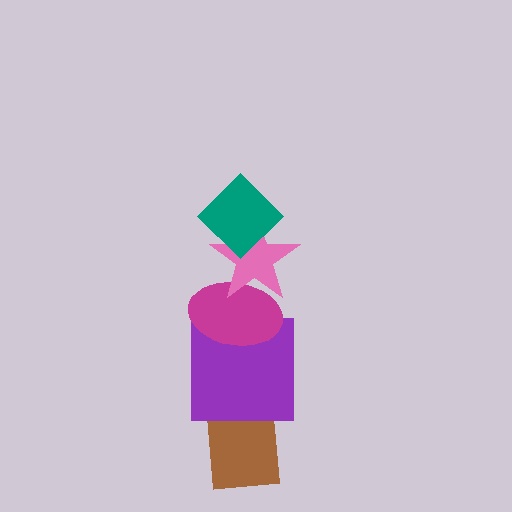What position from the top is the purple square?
The purple square is 4th from the top.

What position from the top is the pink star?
The pink star is 2nd from the top.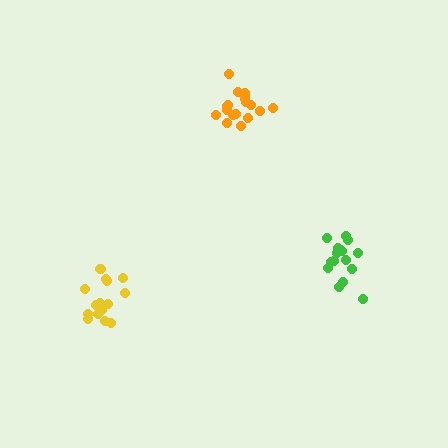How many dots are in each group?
Group 1: 18 dots, Group 2: 16 dots, Group 3: 15 dots (49 total).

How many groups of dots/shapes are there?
There are 3 groups.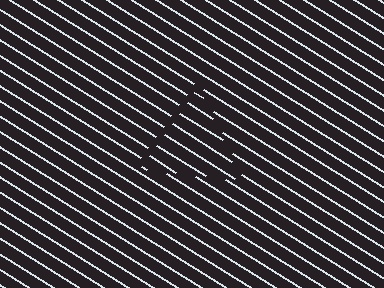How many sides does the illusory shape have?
3 sides — the line-ends trace a triangle.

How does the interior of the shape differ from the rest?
The interior of the shape contains the same grating, shifted by half a period — the contour is defined by the phase discontinuity where line-ends from the inner and outer gratings abut.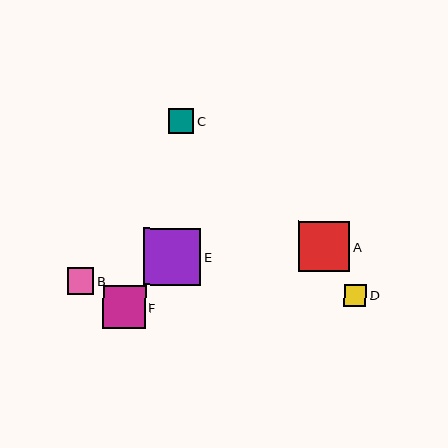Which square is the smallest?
Square D is the smallest with a size of approximately 22 pixels.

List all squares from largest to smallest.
From largest to smallest: E, A, F, B, C, D.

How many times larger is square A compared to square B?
Square A is approximately 1.9 times the size of square B.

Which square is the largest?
Square E is the largest with a size of approximately 57 pixels.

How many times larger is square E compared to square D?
Square E is approximately 2.6 times the size of square D.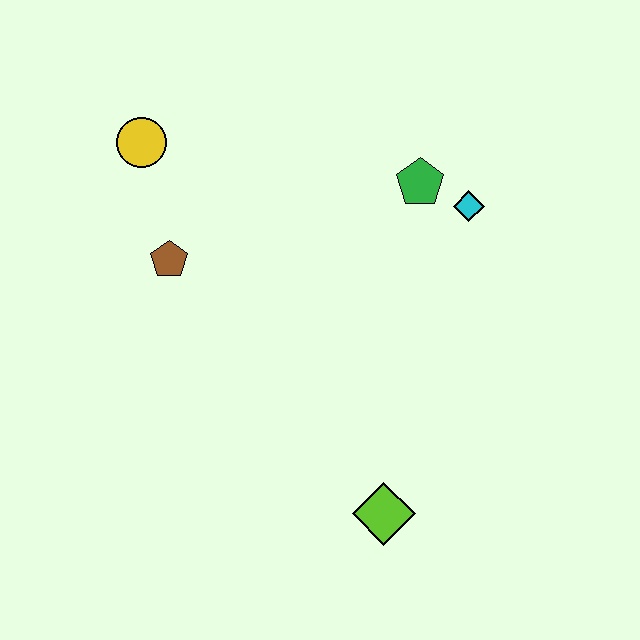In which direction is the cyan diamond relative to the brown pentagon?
The cyan diamond is to the right of the brown pentagon.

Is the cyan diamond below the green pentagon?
Yes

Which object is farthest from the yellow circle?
The lime diamond is farthest from the yellow circle.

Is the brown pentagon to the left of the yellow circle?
No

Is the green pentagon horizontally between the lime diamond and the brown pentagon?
No